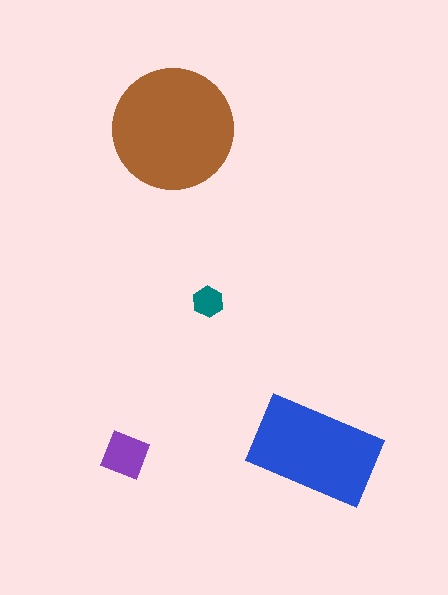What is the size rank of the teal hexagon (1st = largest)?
4th.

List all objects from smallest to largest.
The teal hexagon, the purple square, the blue rectangle, the brown circle.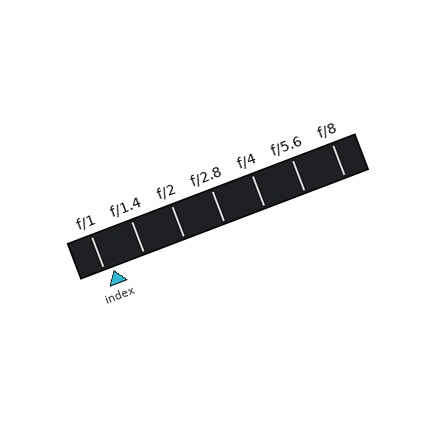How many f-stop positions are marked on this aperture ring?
There are 7 f-stop positions marked.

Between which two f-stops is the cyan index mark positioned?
The index mark is between f/1 and f/1.4.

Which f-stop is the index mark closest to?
The index mark is closest to f/1.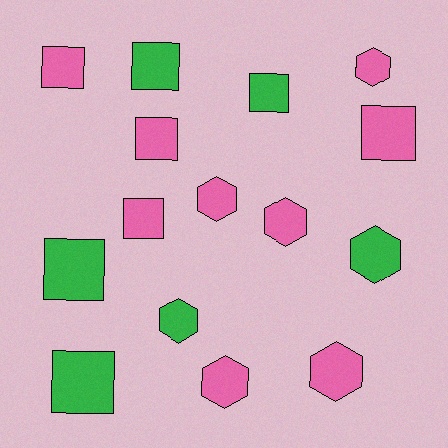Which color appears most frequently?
Pink, with 9 objects.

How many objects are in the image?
There are 15 objects.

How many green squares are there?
There are 4 green squares.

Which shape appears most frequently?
Square, with 8 objects.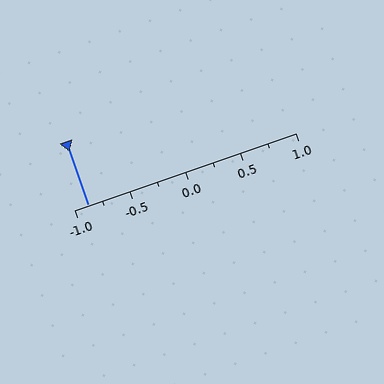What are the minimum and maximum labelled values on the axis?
The axis runs from -1.0 to 1.0.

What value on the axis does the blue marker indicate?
The marker indicates approximately -0.88.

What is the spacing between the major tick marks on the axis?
The major ticks are spaced 0.5 apart.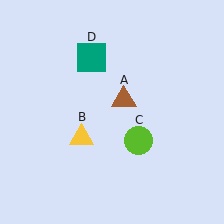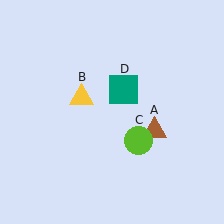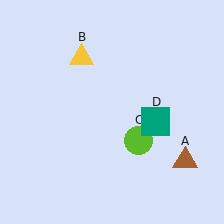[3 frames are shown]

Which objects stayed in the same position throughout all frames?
Lime circle (object C) remained stationary.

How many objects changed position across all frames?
3 objects changed position: brown triangle (object A), yellow triangle (object B), teal square (object D).